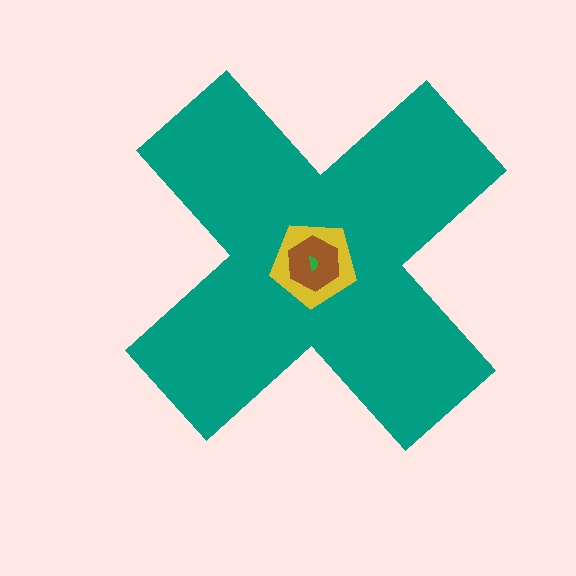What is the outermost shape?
The teal cross.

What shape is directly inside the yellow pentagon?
The brown hexagon.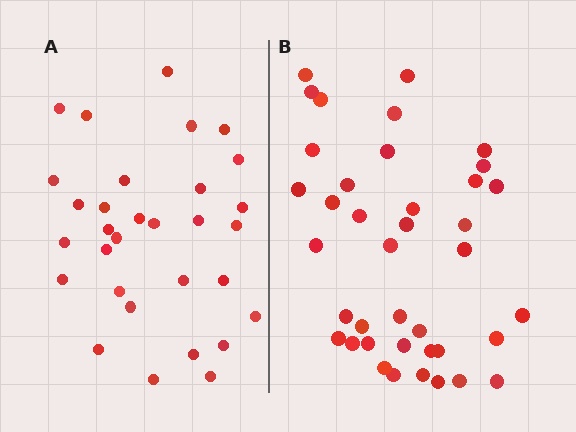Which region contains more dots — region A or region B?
Region B (the right region) has more dots.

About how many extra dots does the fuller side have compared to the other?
Region B has roughly 8 or so more dots than region A.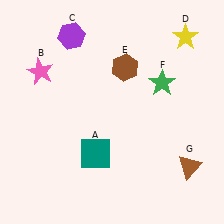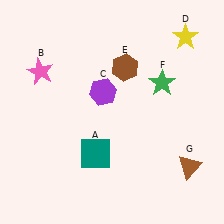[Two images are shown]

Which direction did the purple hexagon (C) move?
The purple hexagon (C) moved down.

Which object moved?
The purple hexagon (C) moved down.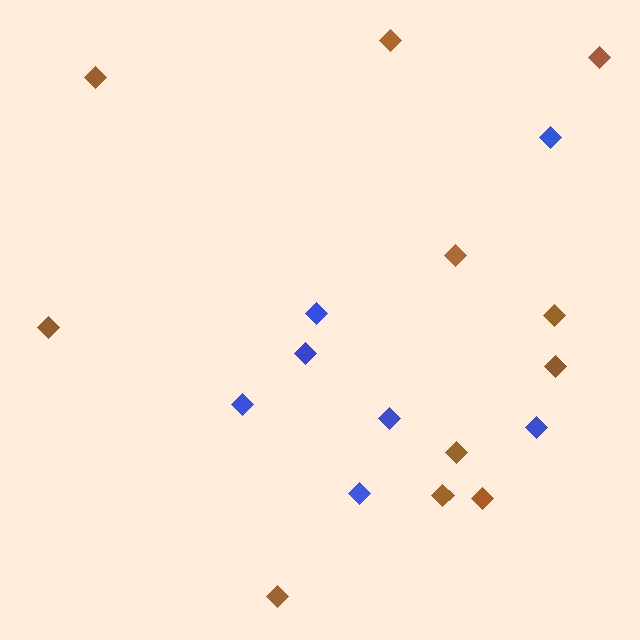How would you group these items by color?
There are 2 groups: one group of brown diamonds (11) and one group of blue diamonds (7).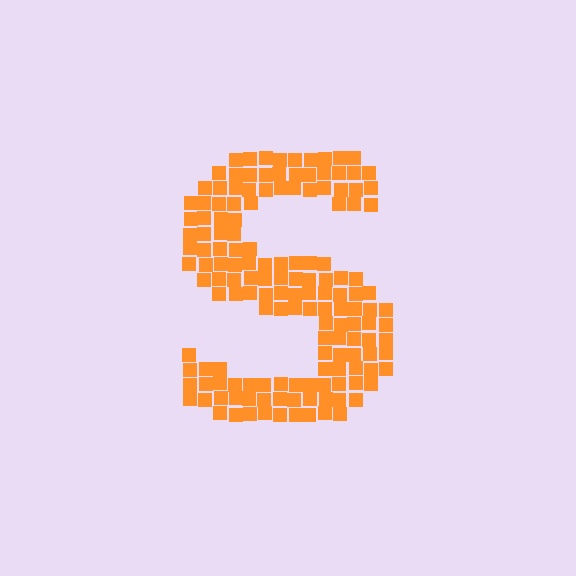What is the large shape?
The large shape is the letter S.